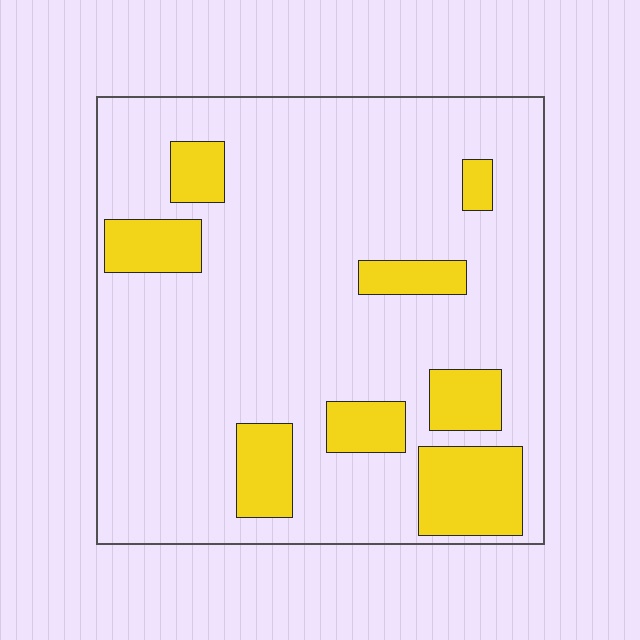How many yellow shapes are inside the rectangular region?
8.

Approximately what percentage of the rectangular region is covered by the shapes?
Approximately 20%.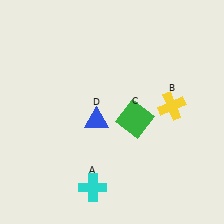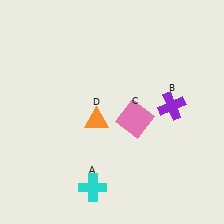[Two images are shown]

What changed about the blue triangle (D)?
In Image 1, D is blue. In Image 2, it changed to orange.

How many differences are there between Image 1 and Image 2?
There are 3 differences between the two images.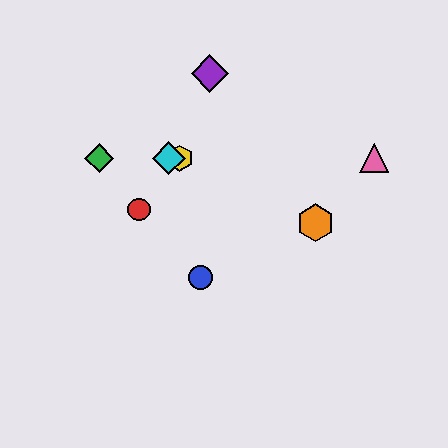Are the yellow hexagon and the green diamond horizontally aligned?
Yes, both are at y≈158.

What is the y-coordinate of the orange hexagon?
The orange hexagon is at y≈223.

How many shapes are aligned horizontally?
4 shapes (the green diamond, the yellow hexagon, the cyan diamond, the pink triangle) are aligned horizontally.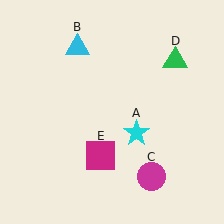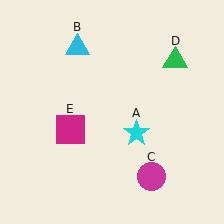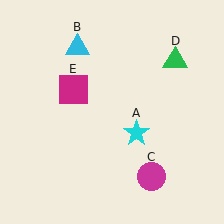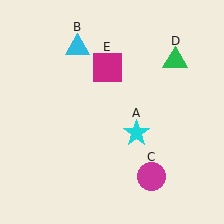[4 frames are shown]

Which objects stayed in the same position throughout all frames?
Cyan star (object A) and cyan triangle (object B) and magenta circle (object C) and green triangle (object D) remained stationary.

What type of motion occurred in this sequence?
The magenta square (object E) rotated clockwise around the center of the scene.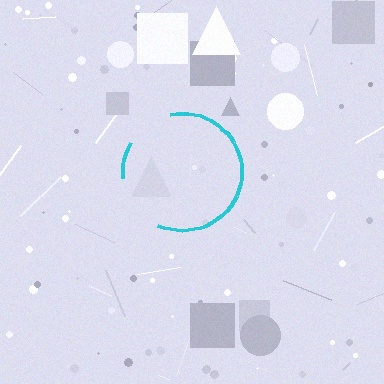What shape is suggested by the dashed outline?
The dashed outline suggests a circle.